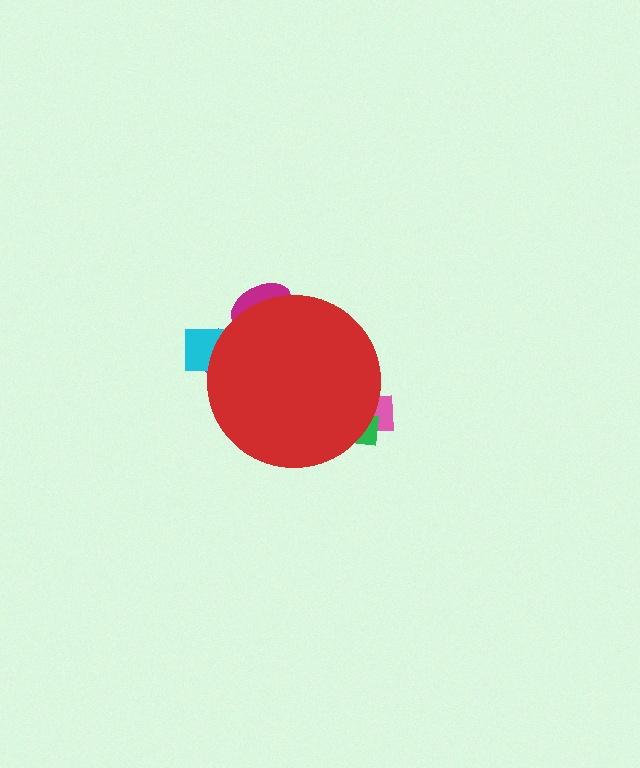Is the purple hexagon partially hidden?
Yes, the purple hexagon is partially hidden behind the red circle.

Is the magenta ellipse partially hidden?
Yes, the magenta ellipse is partially hidden behind the red circle.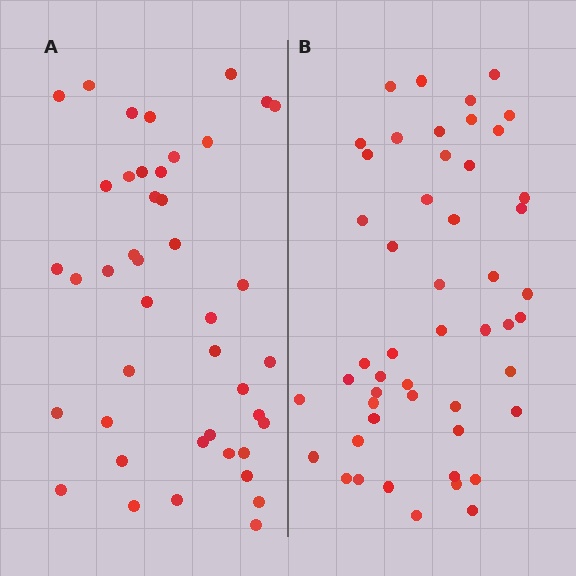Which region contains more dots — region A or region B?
Region B (the right region) has more dots.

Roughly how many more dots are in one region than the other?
Region B has roughly 8 or so more dots than region A.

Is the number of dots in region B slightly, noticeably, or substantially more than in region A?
Region B has only slightly more — the two regions are fairly close. The ratio is roughly 1.2 to 1.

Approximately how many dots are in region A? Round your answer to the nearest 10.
About 40 dots. (The exact count is 43, which rounds to 40.)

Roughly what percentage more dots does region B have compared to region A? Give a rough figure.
About 15% more.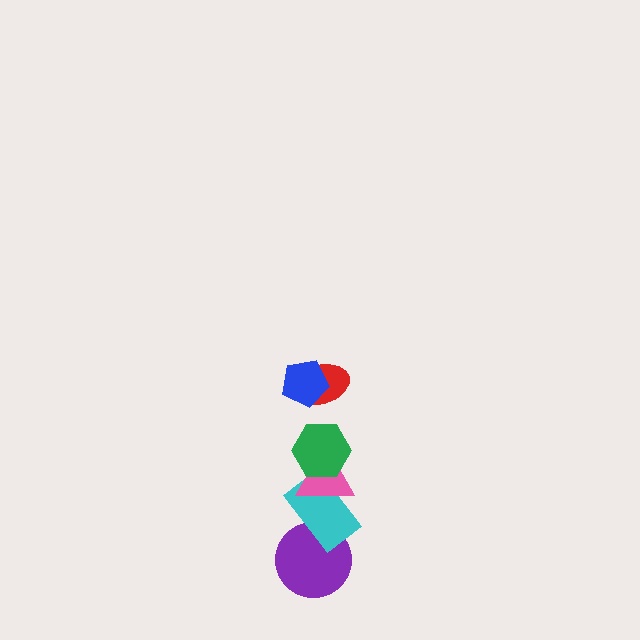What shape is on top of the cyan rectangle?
The pink triangle is on top of the cyan rectangle.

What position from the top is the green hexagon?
The green hexagon is 3rd from the top.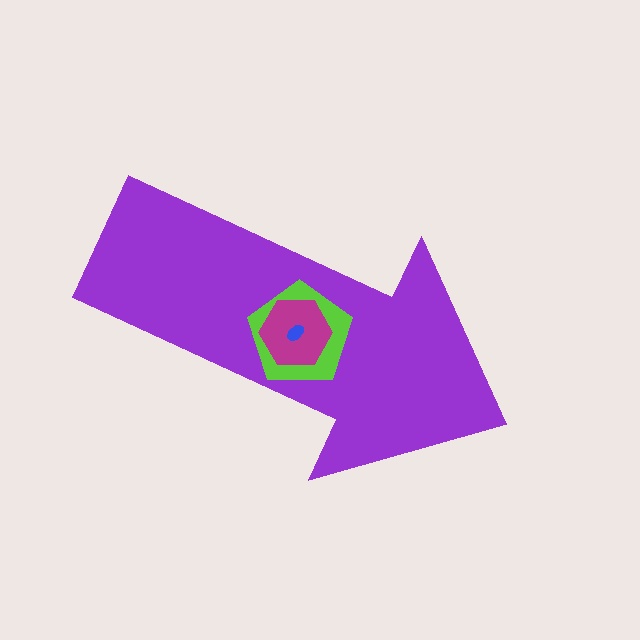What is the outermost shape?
The purple arrow.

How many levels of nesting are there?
4.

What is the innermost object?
The blue ellipse.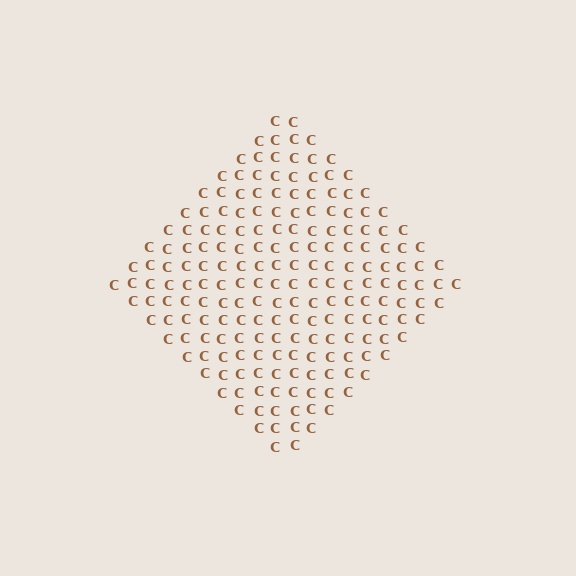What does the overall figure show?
The overall figure shows a diamond.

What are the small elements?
The small elements are letter C's.